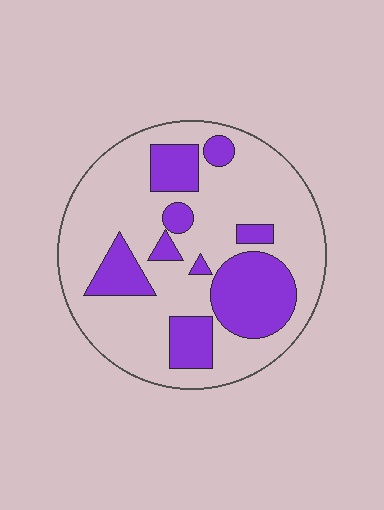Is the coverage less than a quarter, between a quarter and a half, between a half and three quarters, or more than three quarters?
Between a quarter and a half.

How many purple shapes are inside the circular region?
9.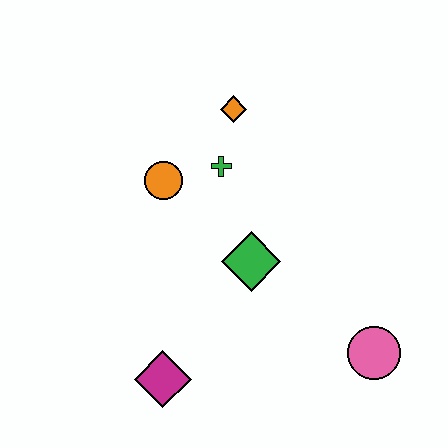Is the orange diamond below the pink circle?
No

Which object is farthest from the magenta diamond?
The orange diamond is farthest from the magenta diamond.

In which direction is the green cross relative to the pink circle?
The green cross is above the pink circle.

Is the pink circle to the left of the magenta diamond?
No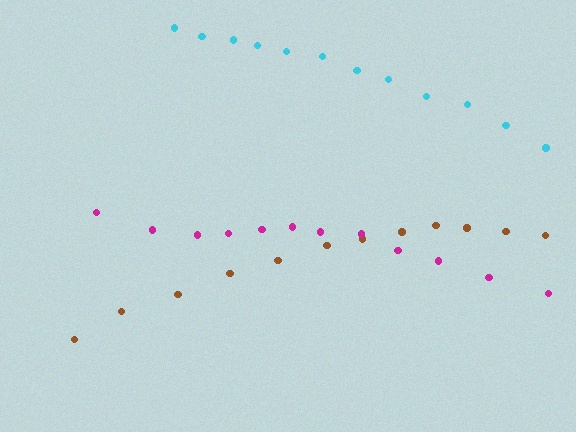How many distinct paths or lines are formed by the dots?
There are 3 distinct paths.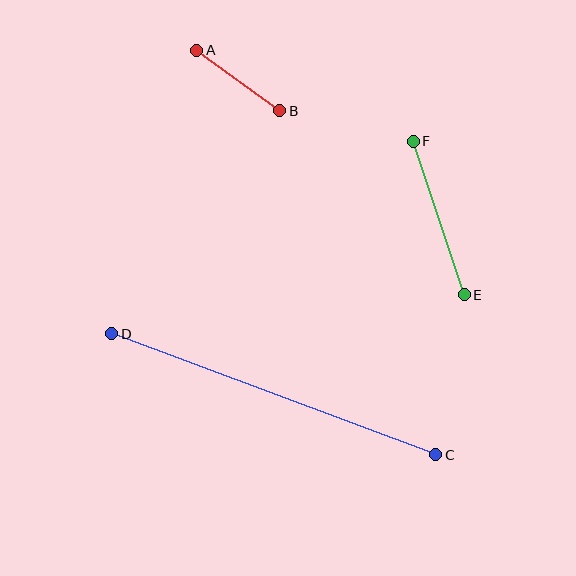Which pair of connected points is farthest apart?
Points C and D are farthest apart.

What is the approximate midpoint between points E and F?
The midpoint is at approximately (439, 218) pixels.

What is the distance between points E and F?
The distance is approximately 162 pixels.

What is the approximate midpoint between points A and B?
The midpoint is at approximately (238, 81) pixels.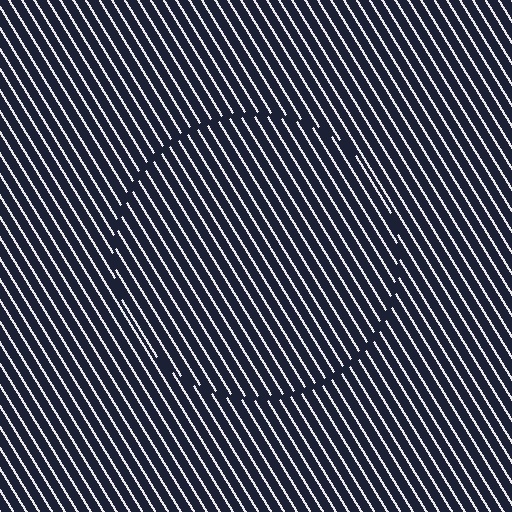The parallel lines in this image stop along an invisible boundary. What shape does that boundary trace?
An illusory circle. The interior of the shape contains the same grating, shifted by half a period — the contour is defined by the phase discontinuity where line-ends from the inner and outer gratings abut.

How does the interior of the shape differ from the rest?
The interior of the shape contains the same grating, shifted by half a period — the contour is defined by the phase discontinuity where line-ends from the inner and outer gratings abut.